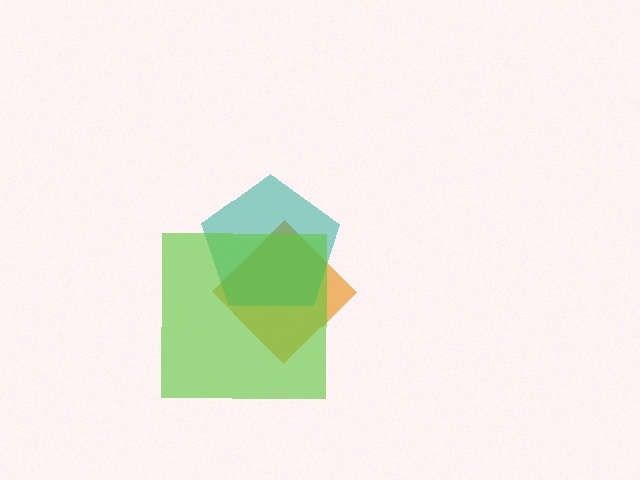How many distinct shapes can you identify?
There are 3 distinct shapes: an orange diamond, a teal pentagon, a lime square.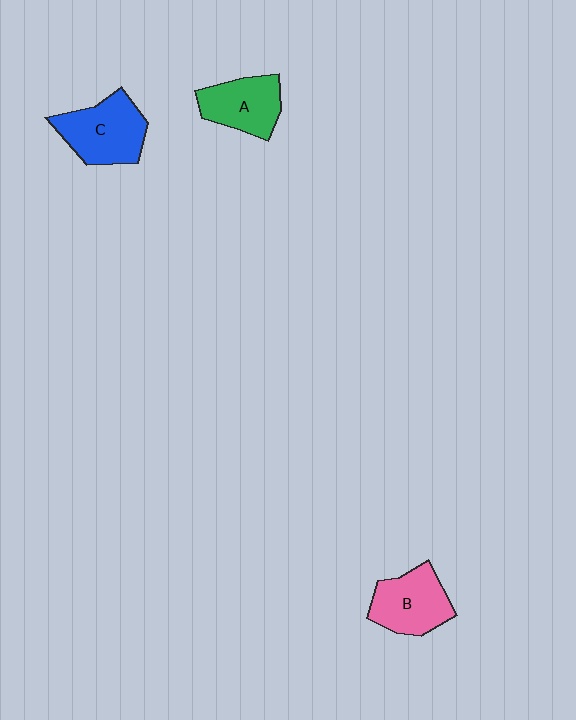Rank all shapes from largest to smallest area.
From largest to smallest: C (blue), B (pink), A (green).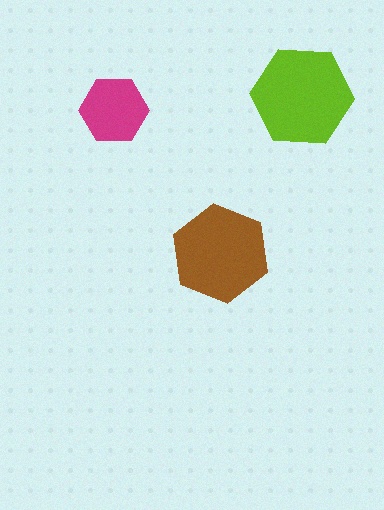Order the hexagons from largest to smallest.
the lime one, the brown one, the magenta one.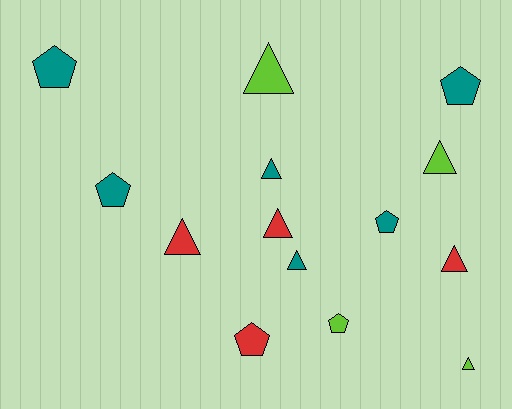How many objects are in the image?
There are 14 objects.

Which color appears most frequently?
Teal, with 6 objects.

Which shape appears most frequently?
Triangle, with 8 objects.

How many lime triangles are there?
There are 3 lime triangles.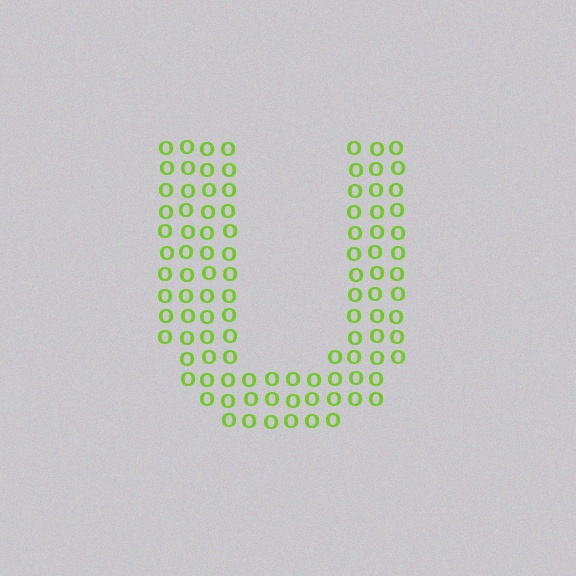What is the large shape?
The large shape is the letter U.